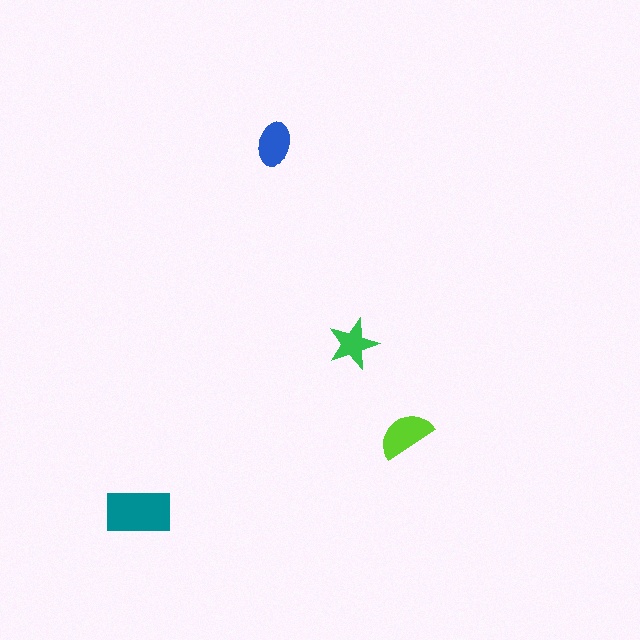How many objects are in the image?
There are 4 objects in the image.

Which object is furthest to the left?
The teal rectangle is leftmost.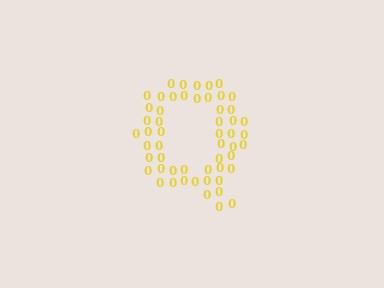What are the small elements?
The small elements are digit 0's.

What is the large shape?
The large shape is the letter Q.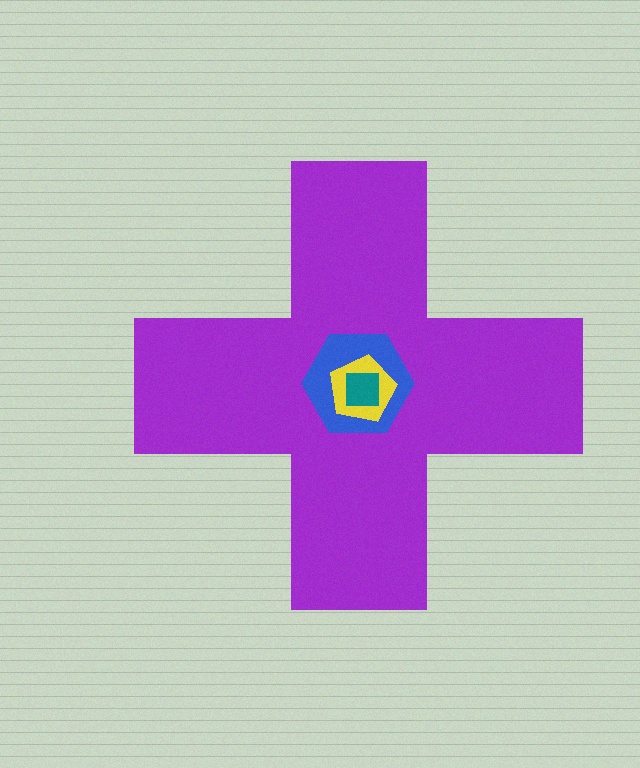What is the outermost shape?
The purple cross.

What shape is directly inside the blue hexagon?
The yellow pentagon.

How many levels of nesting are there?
4.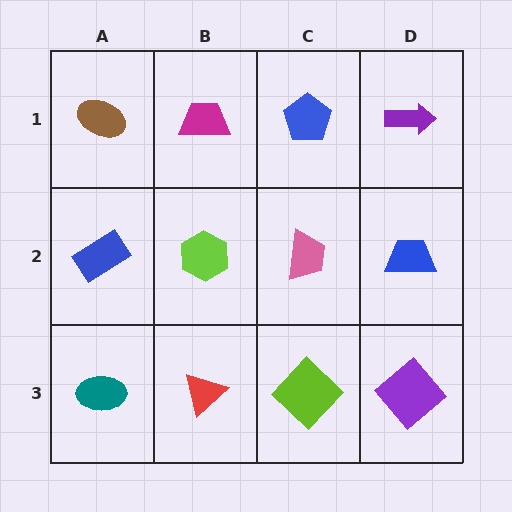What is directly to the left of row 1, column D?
A blue pentagon.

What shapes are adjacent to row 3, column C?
A pink trapezoid (row 2, column C), a red triangle (row 3, column B), a purple diamond (row 3, column D).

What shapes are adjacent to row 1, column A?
A blue rectangle (row 2, column A), a magenta trapezoid (row 1, column B).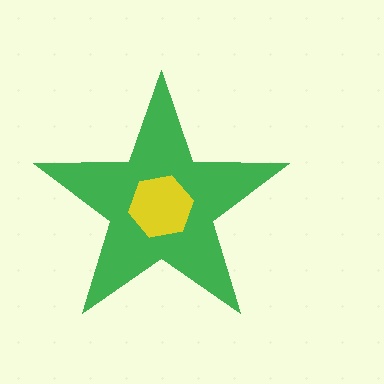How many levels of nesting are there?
2.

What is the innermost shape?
The yellow hexagon.